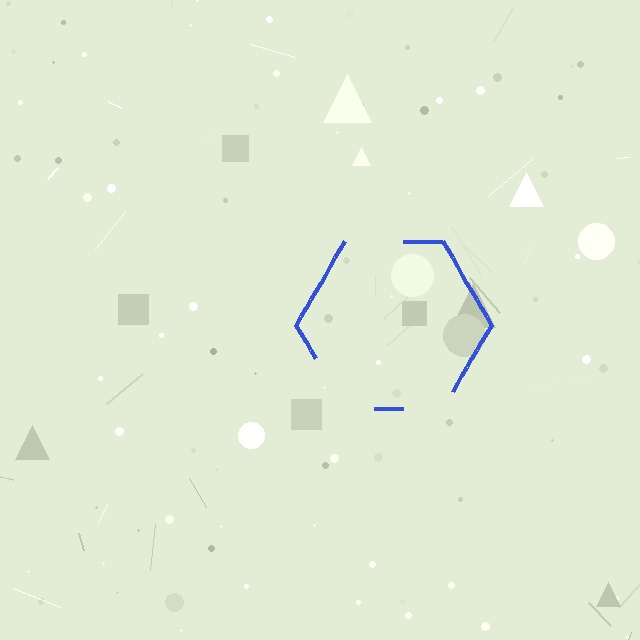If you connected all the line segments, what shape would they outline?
They would outline a hexagon.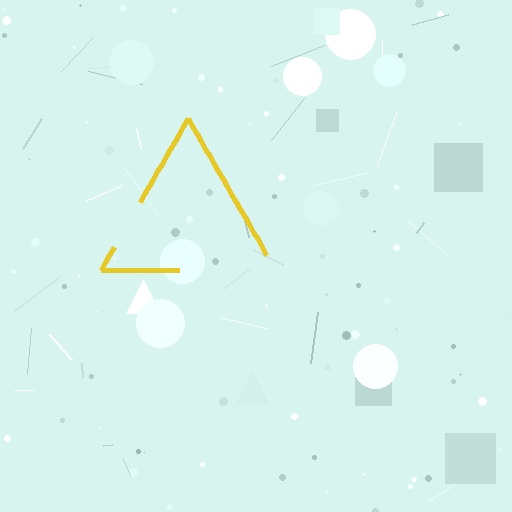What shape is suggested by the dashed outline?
The dashed outline suggests a triangle.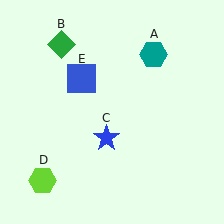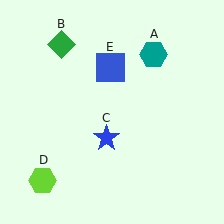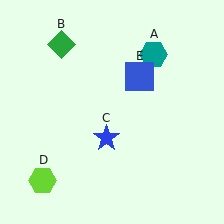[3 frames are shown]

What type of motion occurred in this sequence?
The blue square (object E) rotated clockwise around the center of the scene.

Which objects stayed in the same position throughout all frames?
Teal hexagon (object A) and green diamond (object B) and blue star (object C) and lime hexagon (object D) remained stationary.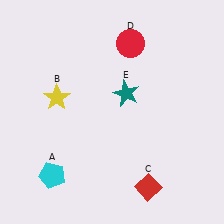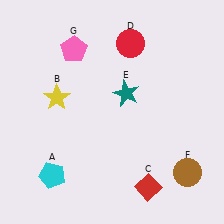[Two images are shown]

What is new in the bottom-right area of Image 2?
A brown circle (F) was added in the bottom-right area of Image 2.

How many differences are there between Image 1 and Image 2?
There are 2 differences between the two images.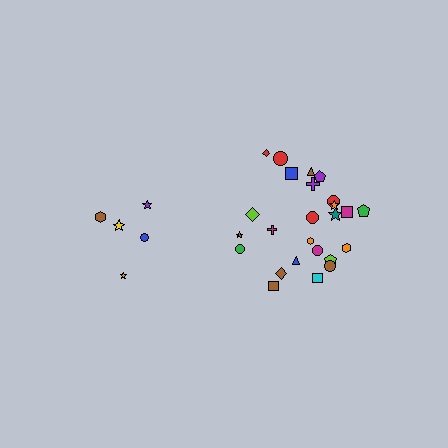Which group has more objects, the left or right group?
The right group.